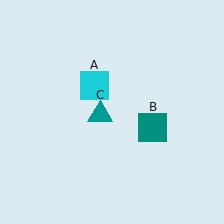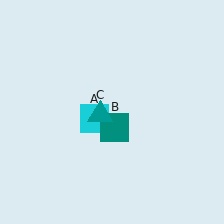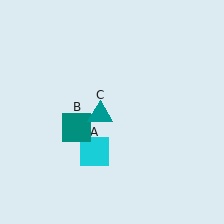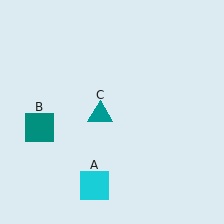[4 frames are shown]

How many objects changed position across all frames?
2 objects changed position: cyan square (object A), teal square (object B).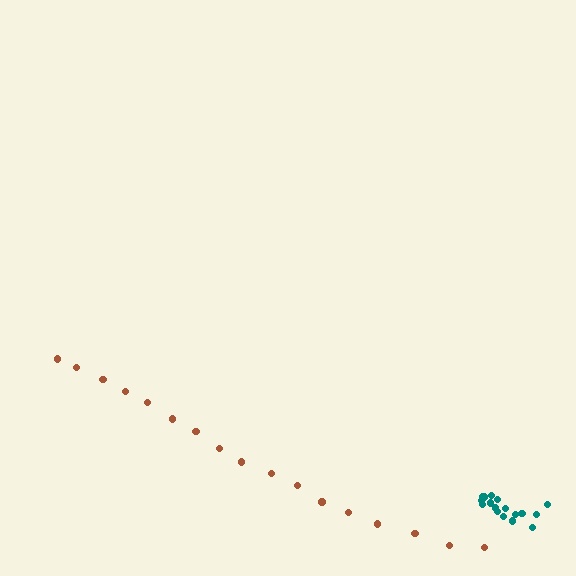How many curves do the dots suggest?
There are 2 distinct paths.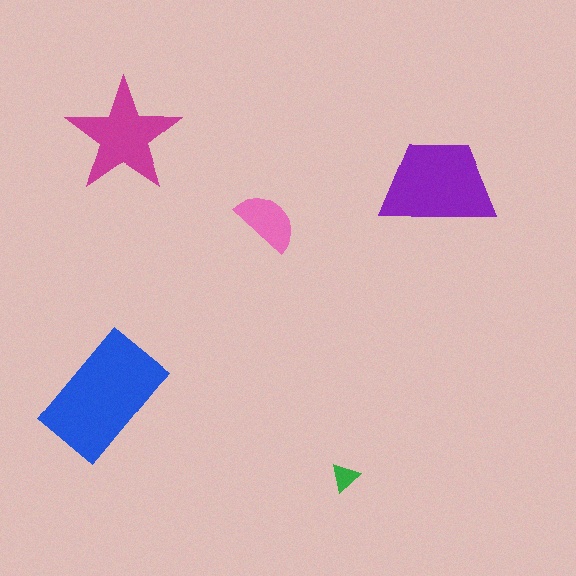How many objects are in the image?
There are 5 objects in the image.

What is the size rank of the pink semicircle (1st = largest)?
4th.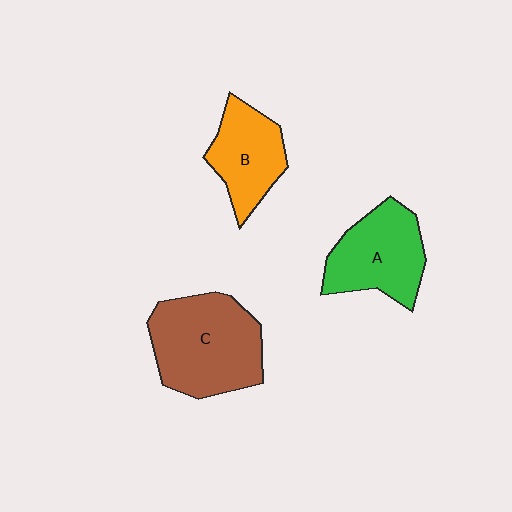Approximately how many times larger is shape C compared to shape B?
Approximately 1.6 times.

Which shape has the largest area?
Shape C (brown).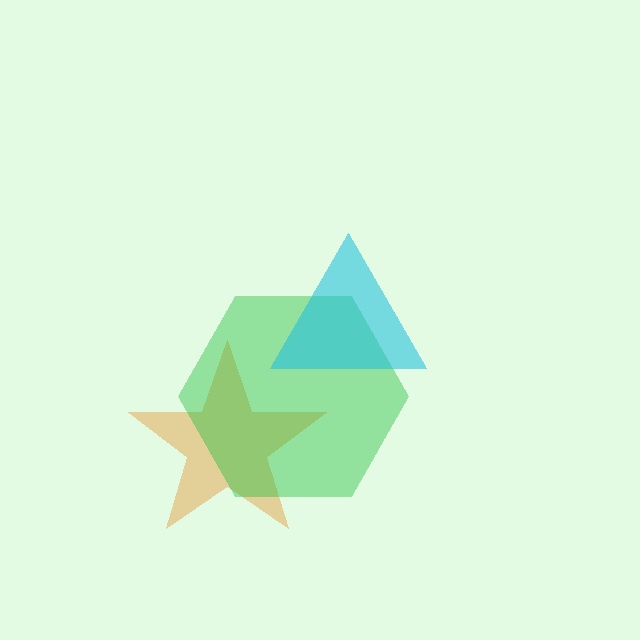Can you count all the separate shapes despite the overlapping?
Yes, there are 3 separate shapes.